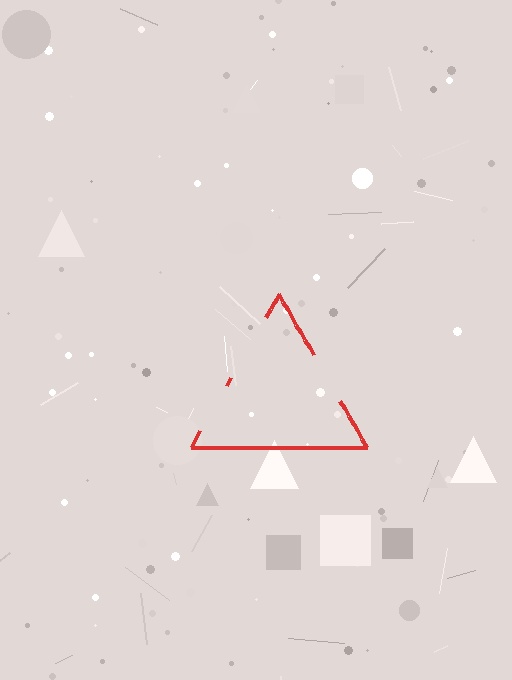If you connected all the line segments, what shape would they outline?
They would outline a triangle.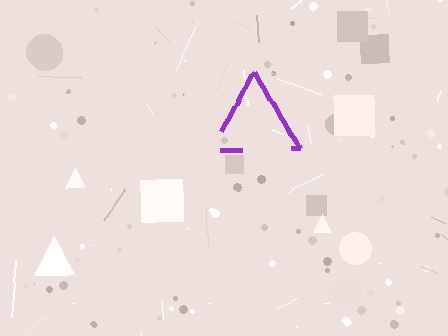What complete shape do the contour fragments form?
The contour fragments form a triangle.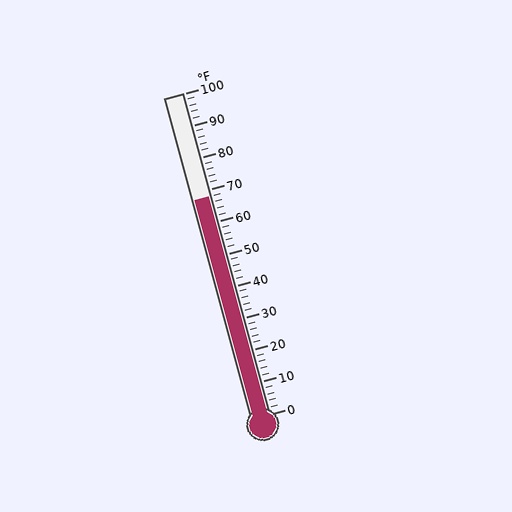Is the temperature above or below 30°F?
The temperature is above 30°F.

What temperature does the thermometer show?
The thermometer shows approximately 68°F.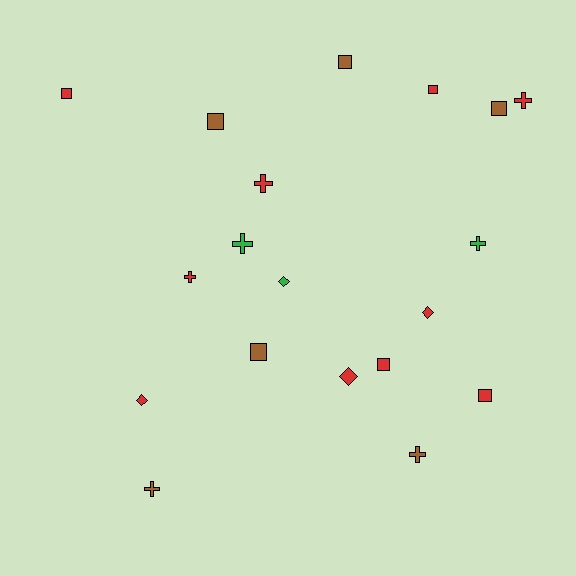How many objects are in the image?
There are 19 objects.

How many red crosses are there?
There are 3 red crosses.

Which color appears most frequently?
Red, with 10 objects.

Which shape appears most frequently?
Square, with 8 objects.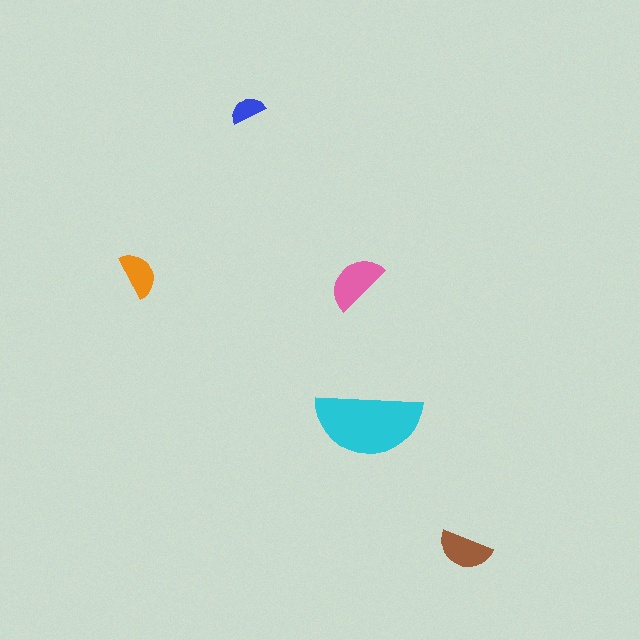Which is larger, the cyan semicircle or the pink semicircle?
The cyan one.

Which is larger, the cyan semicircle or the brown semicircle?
The cyan one.